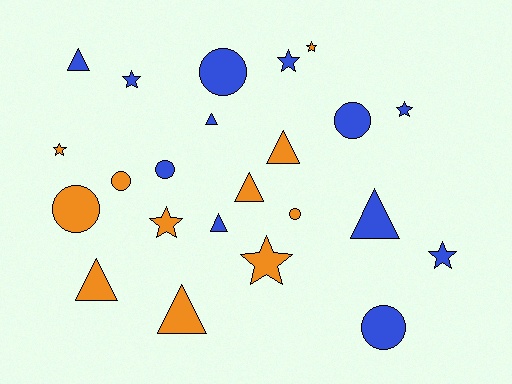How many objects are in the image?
There are 23 objects.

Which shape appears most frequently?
Triangle, with 8 objects.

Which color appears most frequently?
Blue, with 12 objects.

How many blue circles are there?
There are 4 blue circles.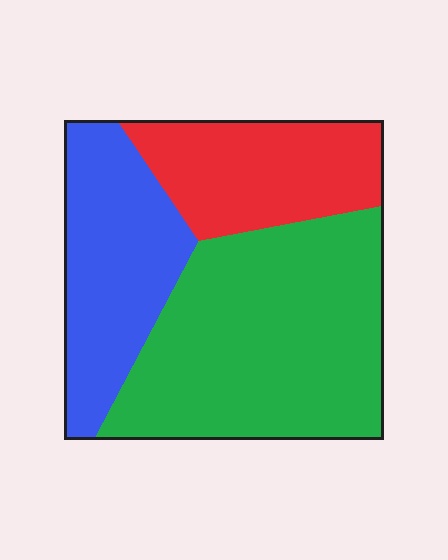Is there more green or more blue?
Green.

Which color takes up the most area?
Green, at roughly 50%.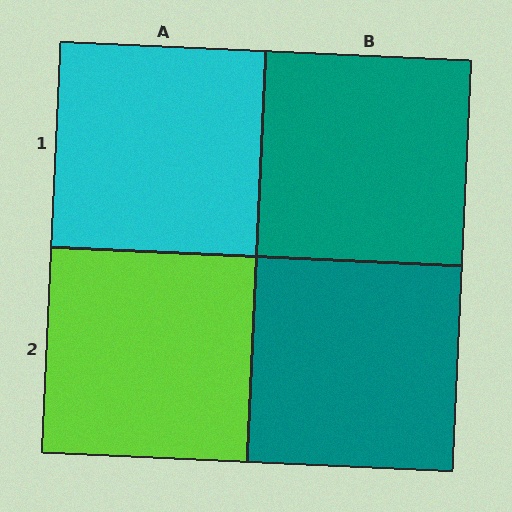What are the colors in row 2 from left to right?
Lime, teal.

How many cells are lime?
1 cell is lime.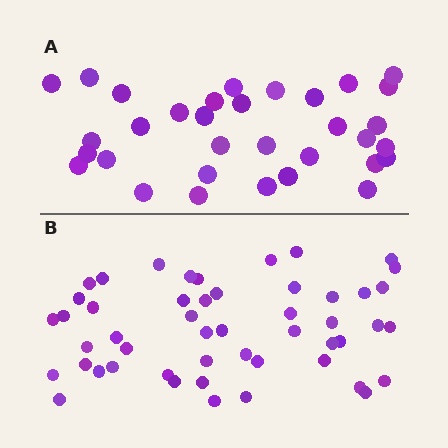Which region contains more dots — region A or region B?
Region B (the bottom region) has more dots.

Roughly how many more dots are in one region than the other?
Region B has approximately 15 more dots than region A.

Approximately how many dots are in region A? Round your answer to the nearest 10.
About 30 dots. (The exact count is 33, which rounds to 30.)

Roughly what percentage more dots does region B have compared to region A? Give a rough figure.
About 50% more.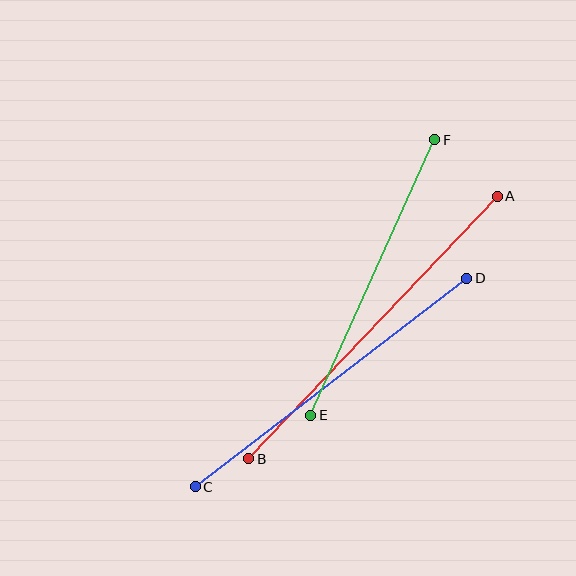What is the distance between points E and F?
The distance is approximately 302 pixels.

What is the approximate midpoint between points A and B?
The midpoint is at approximately (373, 328) pixels.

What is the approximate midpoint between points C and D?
The midpoint is at approximately (331, 382) pixels.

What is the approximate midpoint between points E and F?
The midpoint is at approximately (373, 278) pixels.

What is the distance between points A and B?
The distance is approximately 362 pixels.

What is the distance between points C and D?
The distance is approximately 342 pixels.